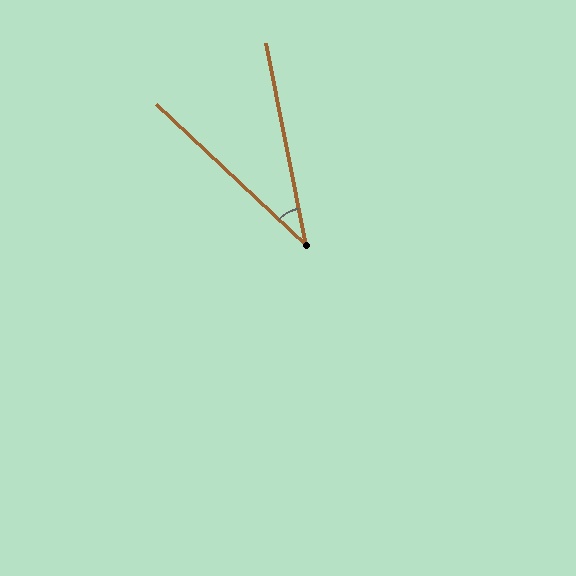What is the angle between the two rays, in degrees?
Approximately 36 degrees.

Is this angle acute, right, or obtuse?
It is acute.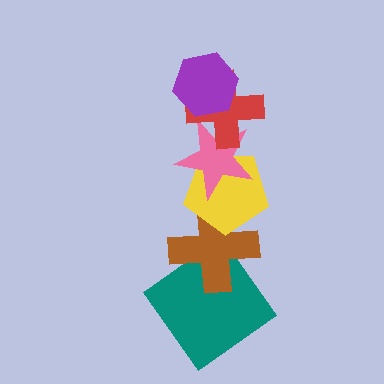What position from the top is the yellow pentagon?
The yellow pentagon is 4th from the top.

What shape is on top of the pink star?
The red cross is on top of the pink star.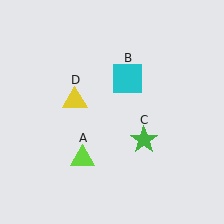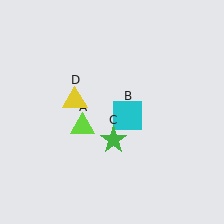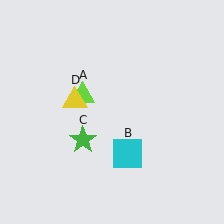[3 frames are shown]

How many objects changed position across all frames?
3 objects changed position: lime triangle (object A), cyan square (object B), green star (object C).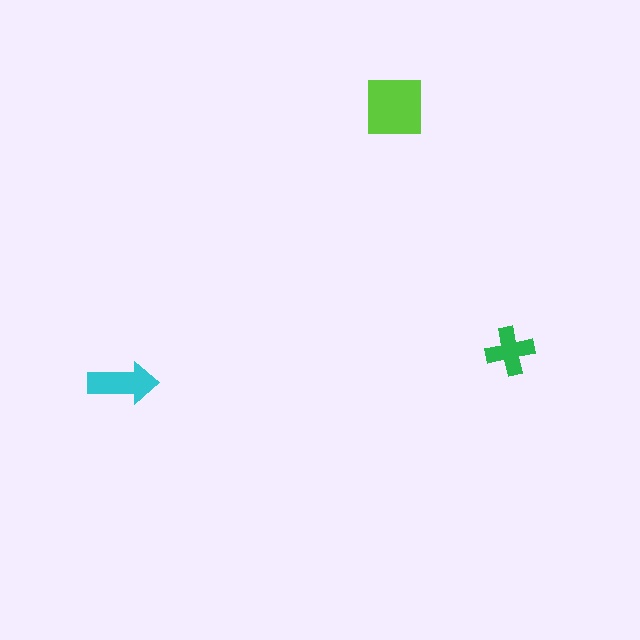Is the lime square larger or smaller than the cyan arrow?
Larger.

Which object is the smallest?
The green cross.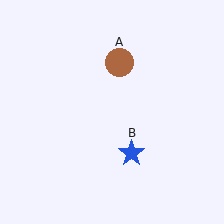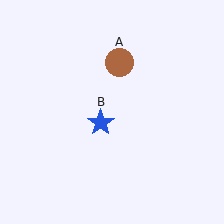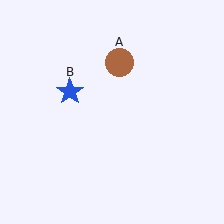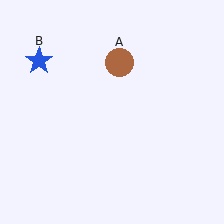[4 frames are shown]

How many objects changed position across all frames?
1 object changed position: blue star (object B).